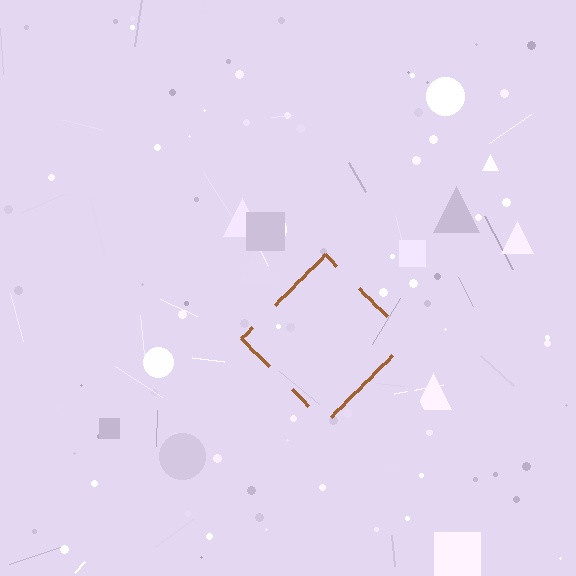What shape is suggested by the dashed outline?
The dashed outline suggests a diamond.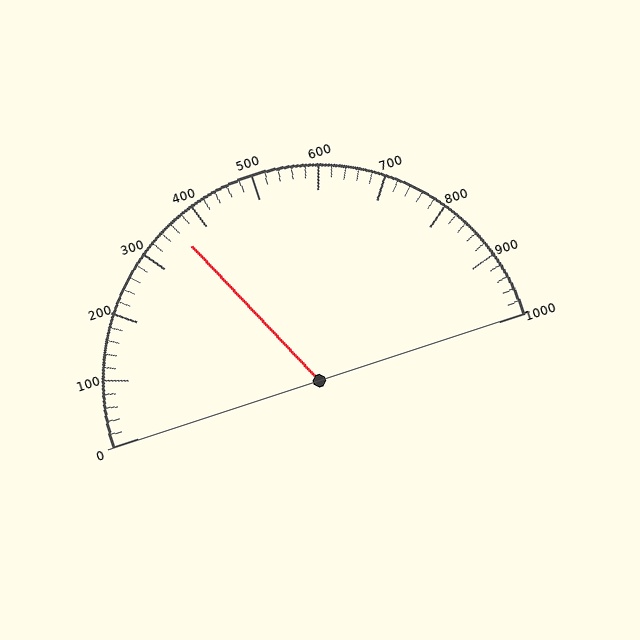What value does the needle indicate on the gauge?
The needle indicates approximately 360.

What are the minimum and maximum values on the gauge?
The gauge ranges from 0 to 1000.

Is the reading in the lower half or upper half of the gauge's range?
The reading is in the lower half of the range (0 to 1000).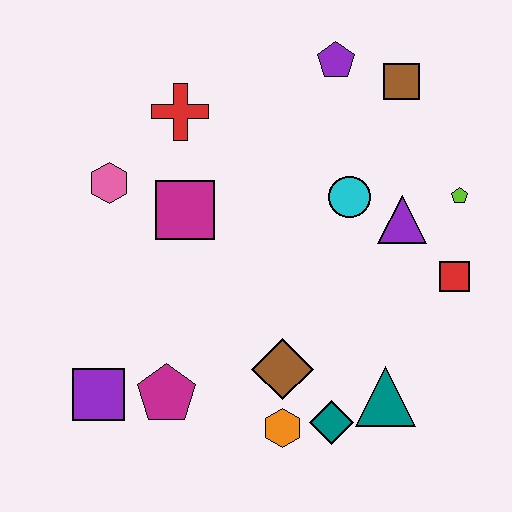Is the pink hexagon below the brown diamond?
No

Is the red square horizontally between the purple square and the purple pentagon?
No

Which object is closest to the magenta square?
The pink hexagon is closest to the magenta square.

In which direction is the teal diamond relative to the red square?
The teal diamond is below the red square.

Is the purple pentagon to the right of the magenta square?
Yes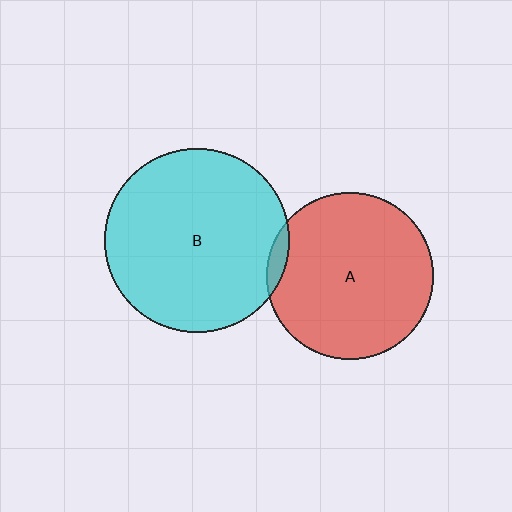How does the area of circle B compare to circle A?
Approximately 1.2 times.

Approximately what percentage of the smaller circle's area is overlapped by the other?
Approximately 5%.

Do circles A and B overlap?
Yes.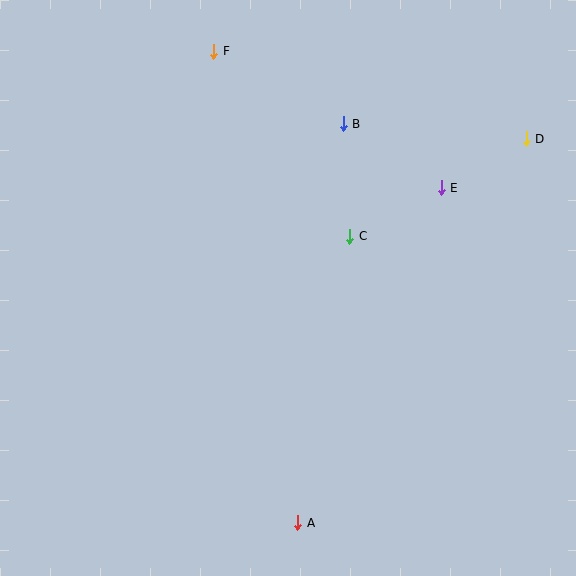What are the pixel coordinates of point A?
Point A is at (298, 523).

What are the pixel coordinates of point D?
Point D is at (526, 139).